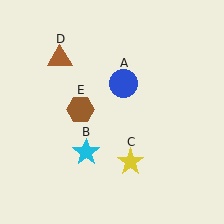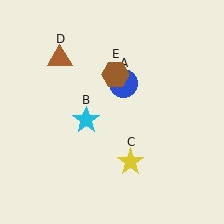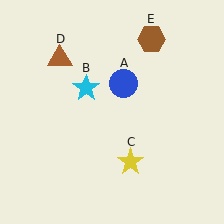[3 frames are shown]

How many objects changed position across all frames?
2 objects changed position: cyan star (object B), brown hexagon (object E).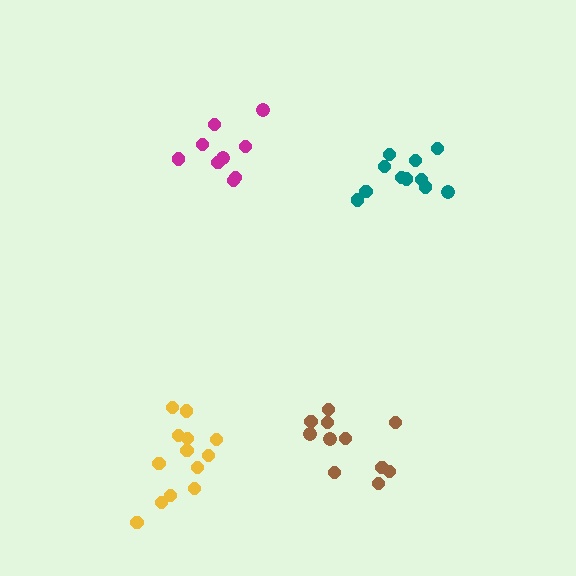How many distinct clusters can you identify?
There are 4 distinct clusters.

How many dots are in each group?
Group 1: 11 dots, Group 2: 9 dots, Group 3: 11 dots, Group 4: 13 dots (44 total).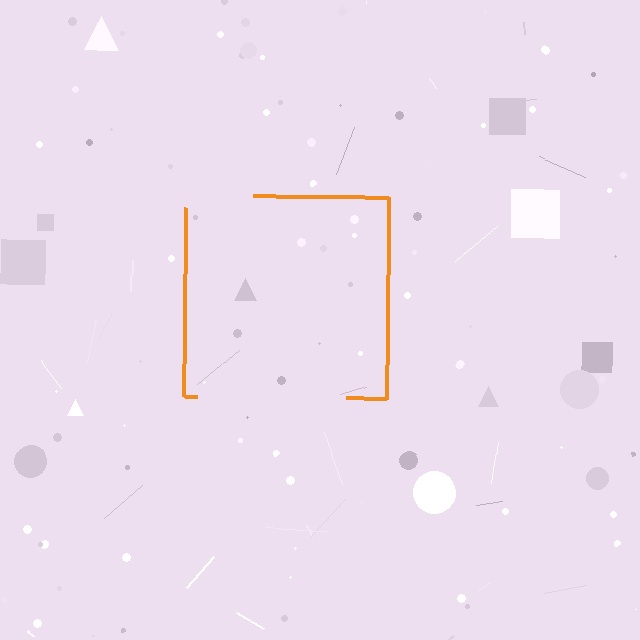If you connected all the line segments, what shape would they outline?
They would outline a square.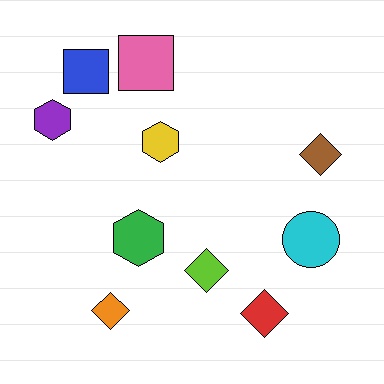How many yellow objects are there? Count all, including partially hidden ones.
There is 1 yellow object.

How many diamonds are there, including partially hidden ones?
There are 4 diamonds.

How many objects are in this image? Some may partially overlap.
There are 10 objects.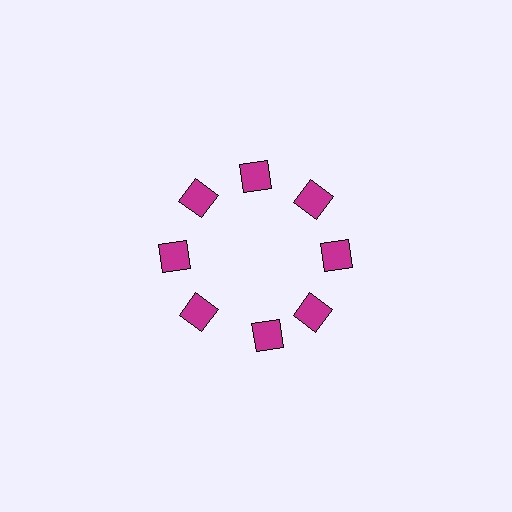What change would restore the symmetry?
The symmetry would be restored by rotating it back into even spacing with its neighbors so that all 8 squares sit at equal angles and equal distance from the center.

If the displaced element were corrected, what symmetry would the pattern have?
It would have 8-fold rotational symmetry — the pattern would map onto itself every 45 degrees.